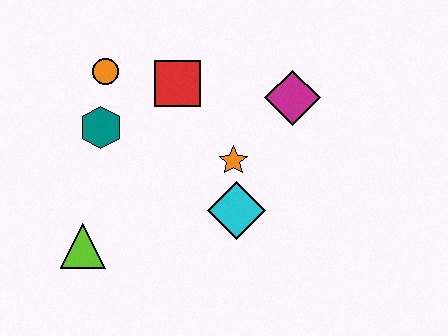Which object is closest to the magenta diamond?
The orange star is closest to the magenta diamond.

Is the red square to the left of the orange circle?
No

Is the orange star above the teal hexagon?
No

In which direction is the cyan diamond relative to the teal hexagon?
The cyan diamond is to the right of the teal hexagon.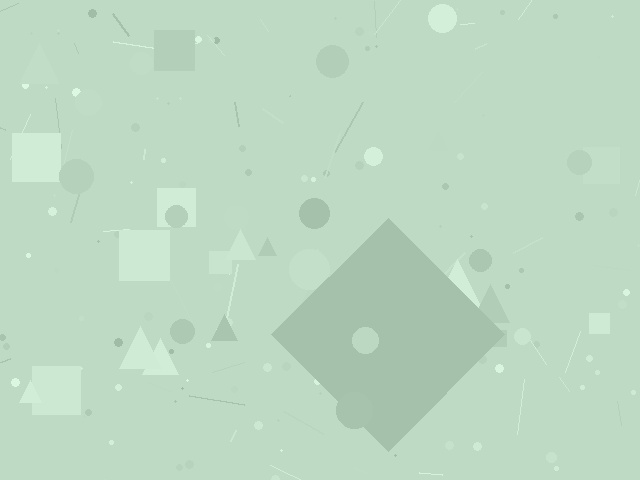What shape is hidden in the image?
A diamond is hidden in the image.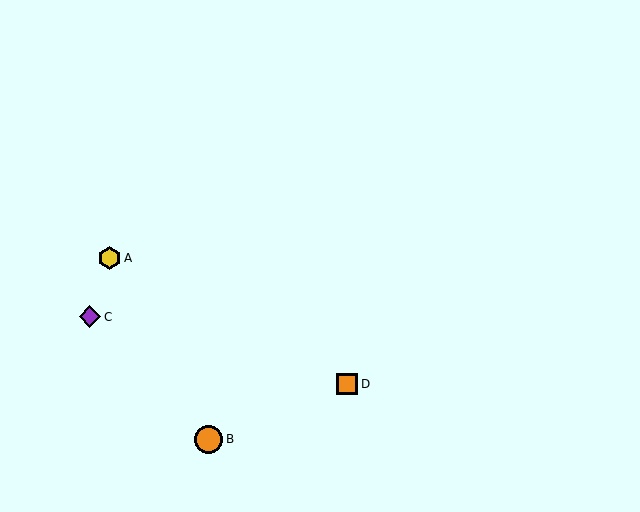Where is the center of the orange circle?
The center of the orange circle is at (209, 439).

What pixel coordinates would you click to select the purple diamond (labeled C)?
Click at (90, 317) to select the purple diamond C.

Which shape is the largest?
The orange circle (labeled B) is the largest.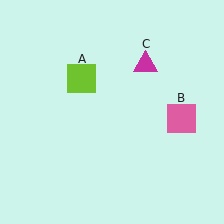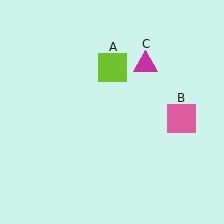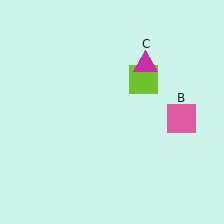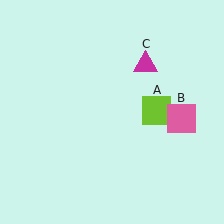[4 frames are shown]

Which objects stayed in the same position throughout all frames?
Pink square (object B) and magenta triangle (object C) remained stationary.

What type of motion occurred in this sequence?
The lime square (object A) rotated clockwise around the center of the scene.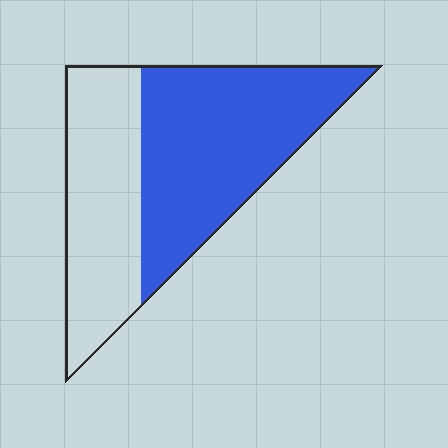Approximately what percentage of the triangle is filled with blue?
Approximately 60%.